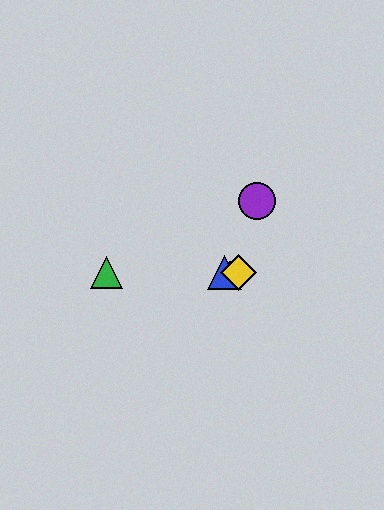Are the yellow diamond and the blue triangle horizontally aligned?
Yes, both are at y≈273.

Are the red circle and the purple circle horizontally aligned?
No, the red circle is at y≈273 and the purple circle is at y≈201.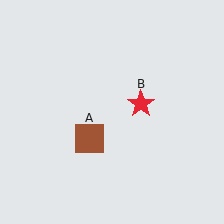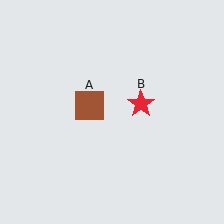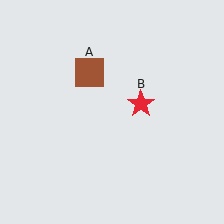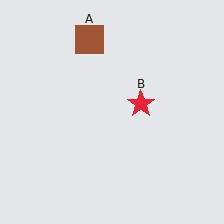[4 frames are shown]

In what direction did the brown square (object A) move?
The brown square (object A) moved up.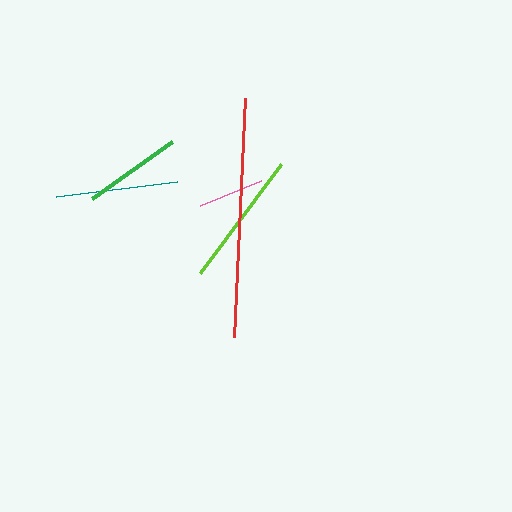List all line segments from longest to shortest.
From longest to shortest: red, lime, teal, green, pink.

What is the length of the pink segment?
The pink segment is approximately 65 pixels long.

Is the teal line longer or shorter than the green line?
The teal line is longer than the green line.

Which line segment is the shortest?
The pink line is the shortest at approximately 65 pixels.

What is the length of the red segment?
The red segment is approximately 239 pixels long.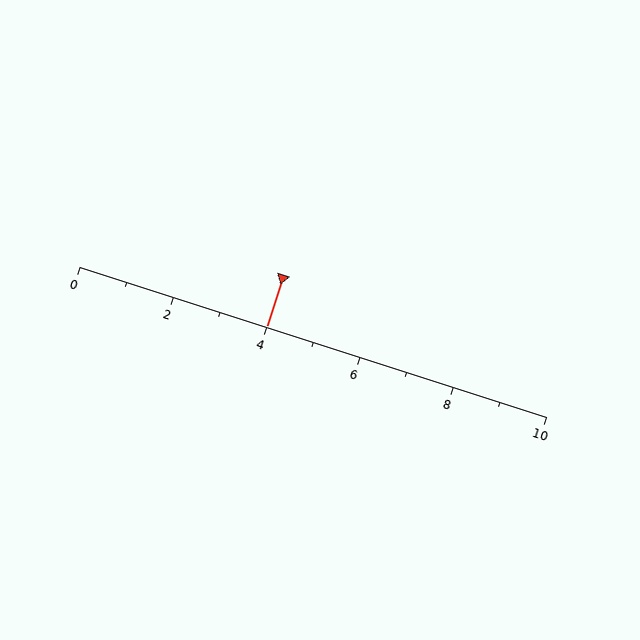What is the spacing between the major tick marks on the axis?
The major ticks are spaced 2 apart.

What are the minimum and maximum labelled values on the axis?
The axis runs from 0 to 10.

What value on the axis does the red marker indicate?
The marker indicates approximately 4.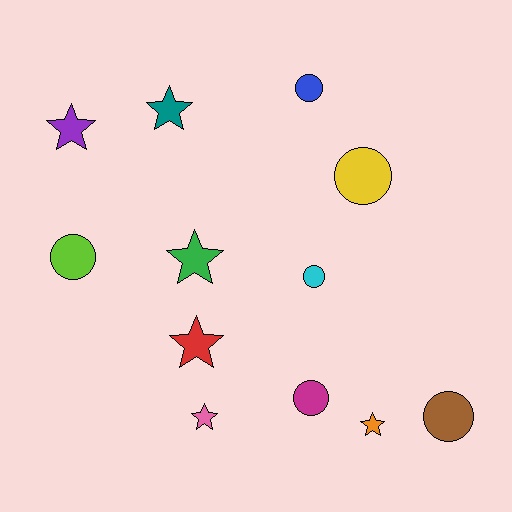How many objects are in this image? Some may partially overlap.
There are 12 objects.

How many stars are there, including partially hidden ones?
There are 6 stars.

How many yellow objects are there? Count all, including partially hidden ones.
There is 1 yellow object.